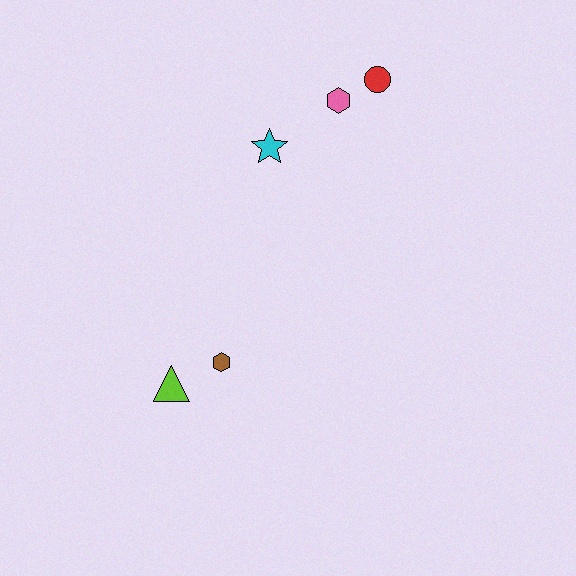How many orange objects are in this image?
There are no orange objects.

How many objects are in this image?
There are 5 objects.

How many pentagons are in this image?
There are no pentagons.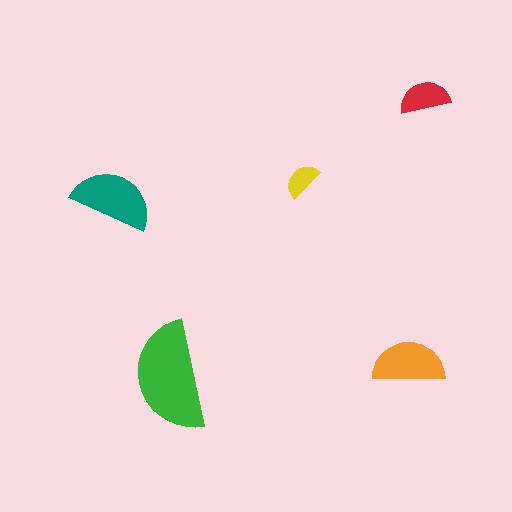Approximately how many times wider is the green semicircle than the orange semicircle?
About 1.5 times wider.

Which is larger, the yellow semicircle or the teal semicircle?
The teal one.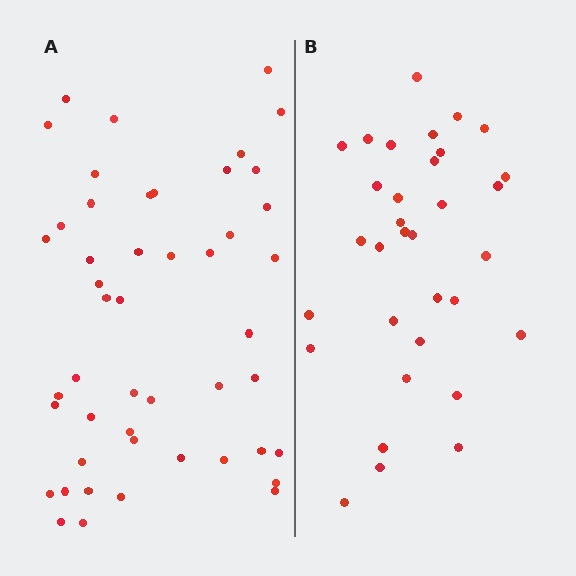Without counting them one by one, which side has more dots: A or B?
Region A (the left region) has more dots.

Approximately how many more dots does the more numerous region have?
Region A has approximately 15 more dots than region B.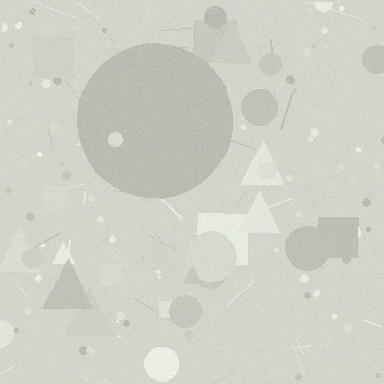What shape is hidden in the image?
A circle is hidden in the image.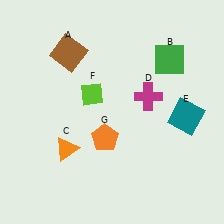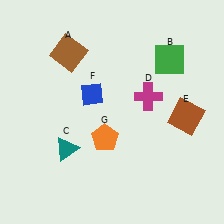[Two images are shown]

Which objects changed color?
C changed from orange to teal. E changed from teal to brown. F changed from lime to blue.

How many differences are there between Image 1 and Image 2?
There are 3 differences between the two images.